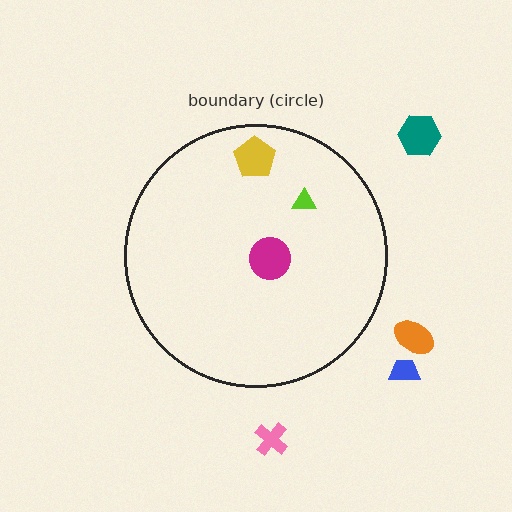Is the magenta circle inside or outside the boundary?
Inside.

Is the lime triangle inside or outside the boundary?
Inside.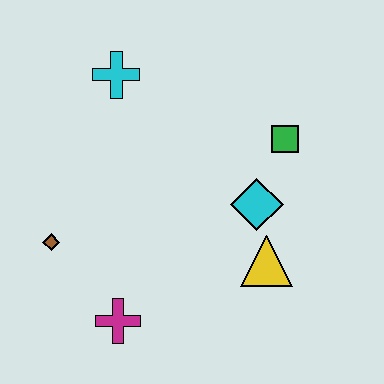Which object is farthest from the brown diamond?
The green square is farthest from the brown diamond.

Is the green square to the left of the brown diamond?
No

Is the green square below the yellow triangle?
No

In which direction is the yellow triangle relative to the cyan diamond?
The yellow triangle is below the cyan diamond.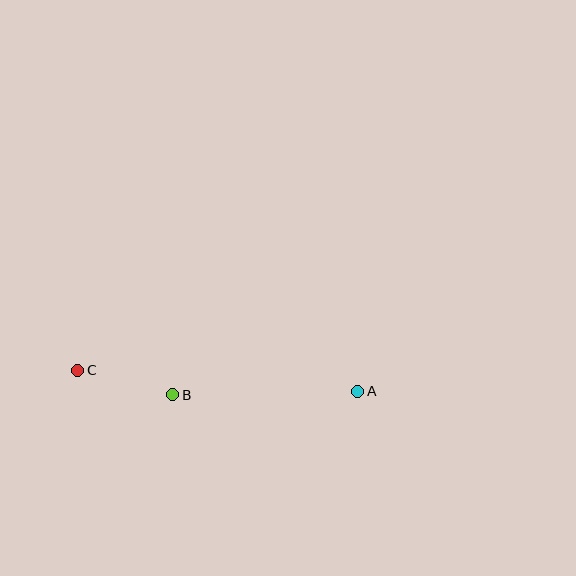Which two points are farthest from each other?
Points A and C are farthest from each other.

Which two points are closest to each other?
Points B and C are closest to each other.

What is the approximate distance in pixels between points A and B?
The distance between A and B is approximately 185 pixels.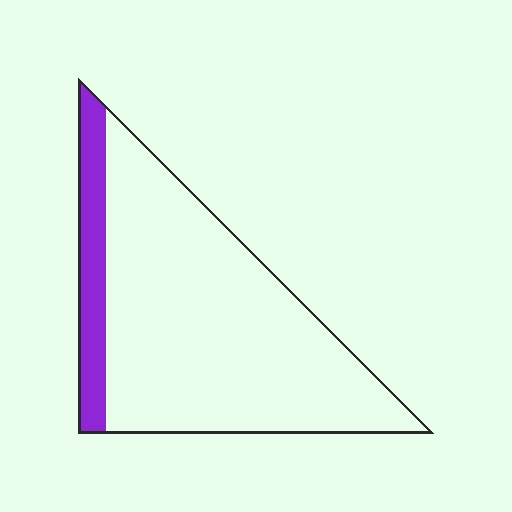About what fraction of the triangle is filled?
About one sixth (1/6).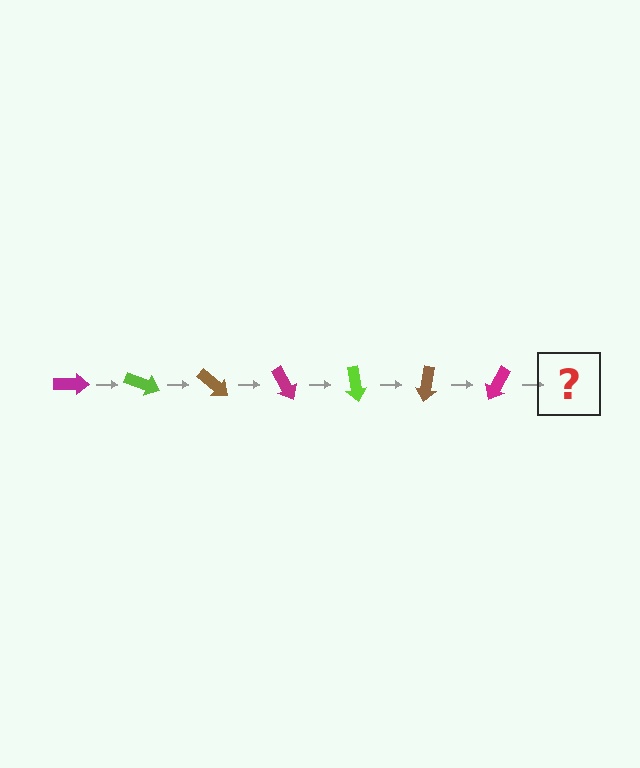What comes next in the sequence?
The next element should be a lime arrow, rotated 140 degrees from the start.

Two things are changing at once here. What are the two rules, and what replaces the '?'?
The two rules are that it rotates 20 degrees each step and the color cycles through magenta, lime, and brown. The '?' should be a lime arrow, rotated 140 degrees from the start.